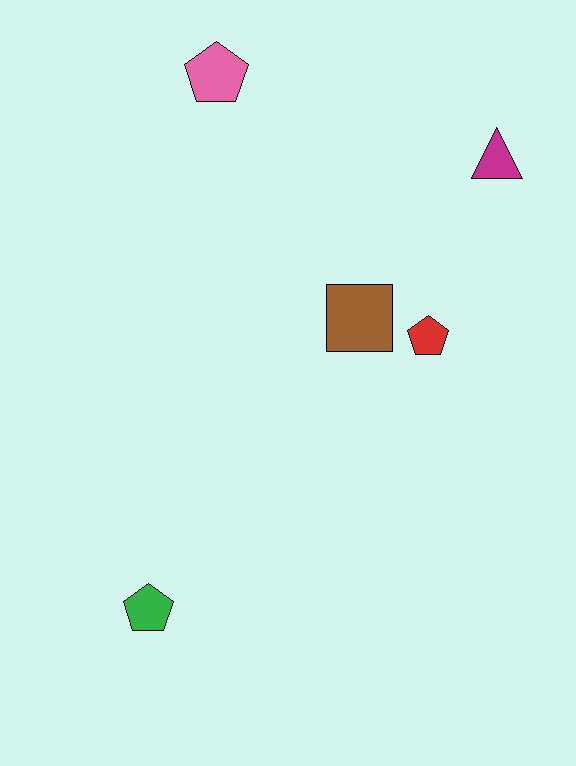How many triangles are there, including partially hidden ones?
There is 1 triangle.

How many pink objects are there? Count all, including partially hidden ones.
There is 1 pink object.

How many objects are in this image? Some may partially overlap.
There are 5 objects.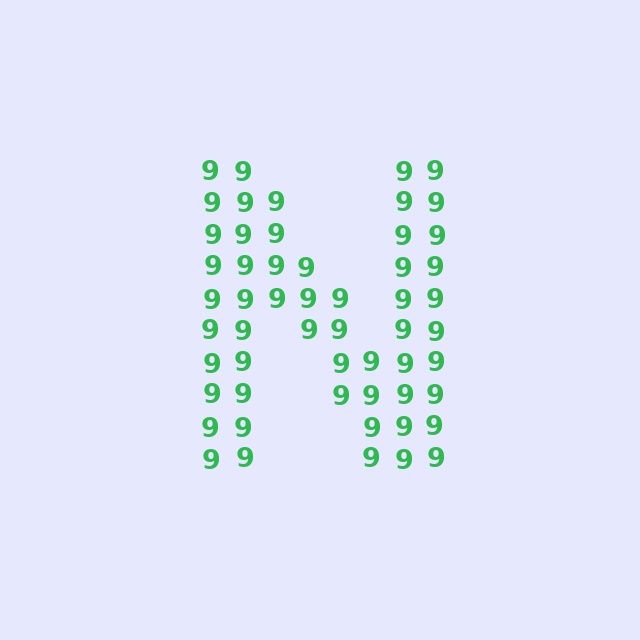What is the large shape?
The large shape is the letter N.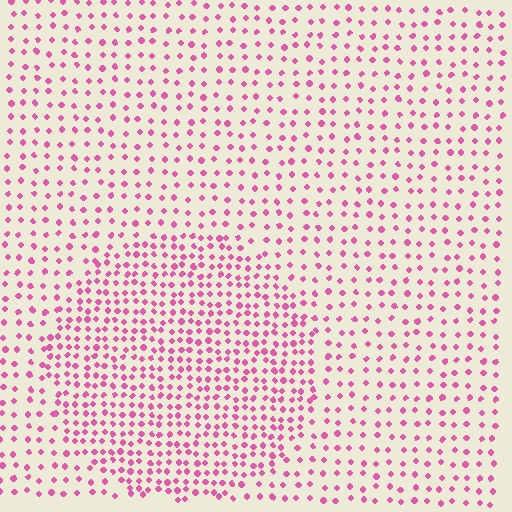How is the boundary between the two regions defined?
The boundary is defined by a change in element density (approximately 1.9x ratio). All elements are the same color, size, and shape.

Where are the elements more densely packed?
The elements are more densely packed inside the circle boundary.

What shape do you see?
I see a circle.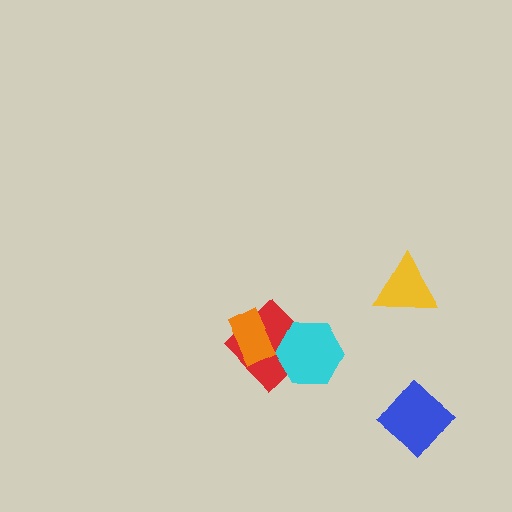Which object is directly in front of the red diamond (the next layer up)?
The orange rectangle is directly in front of the red diamond.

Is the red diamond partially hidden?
Yes, it is partially covered by another shape.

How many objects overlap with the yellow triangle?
0 objects overlap with the yellow triangle.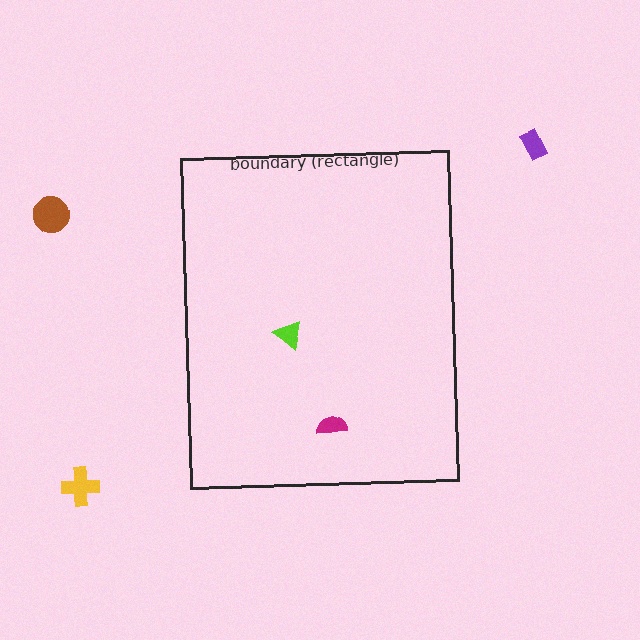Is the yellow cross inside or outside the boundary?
Outside.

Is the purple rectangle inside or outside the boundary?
Outside.